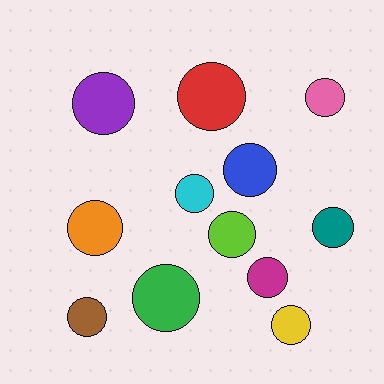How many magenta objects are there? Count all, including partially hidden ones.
There is 1 magenta object.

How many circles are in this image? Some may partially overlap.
There are 12 circles.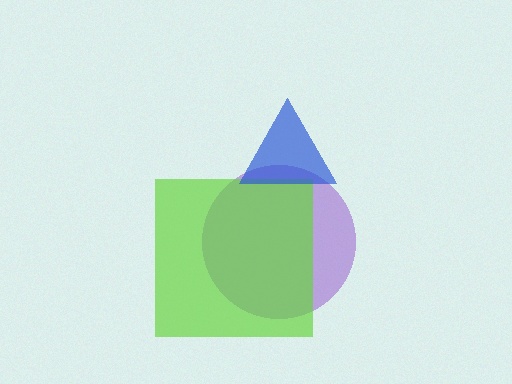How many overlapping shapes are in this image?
There are 3 overlapping shapes in the image.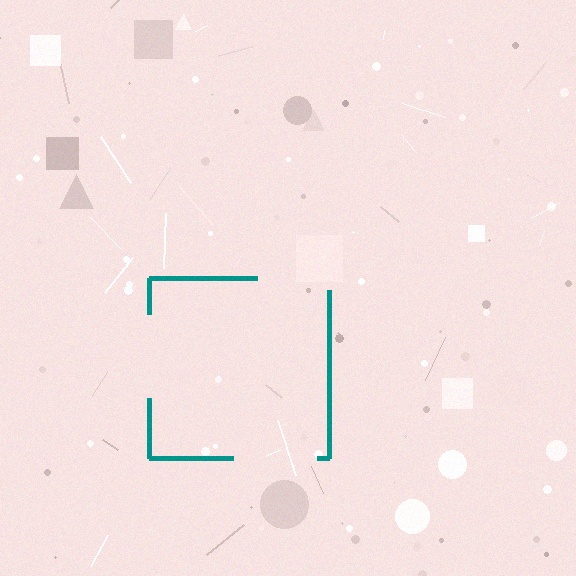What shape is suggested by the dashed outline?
The dashed outline suggests a square.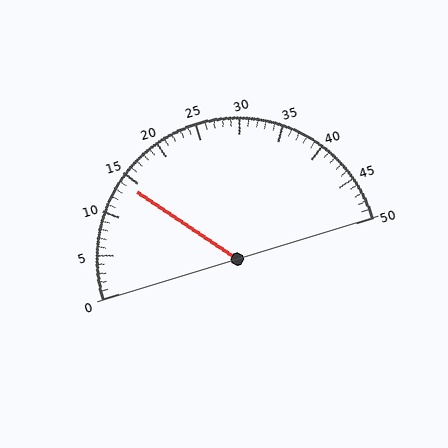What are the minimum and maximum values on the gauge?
The gauge ranges from 0 to 50.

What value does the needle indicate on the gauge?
The needle indicates approximately 14.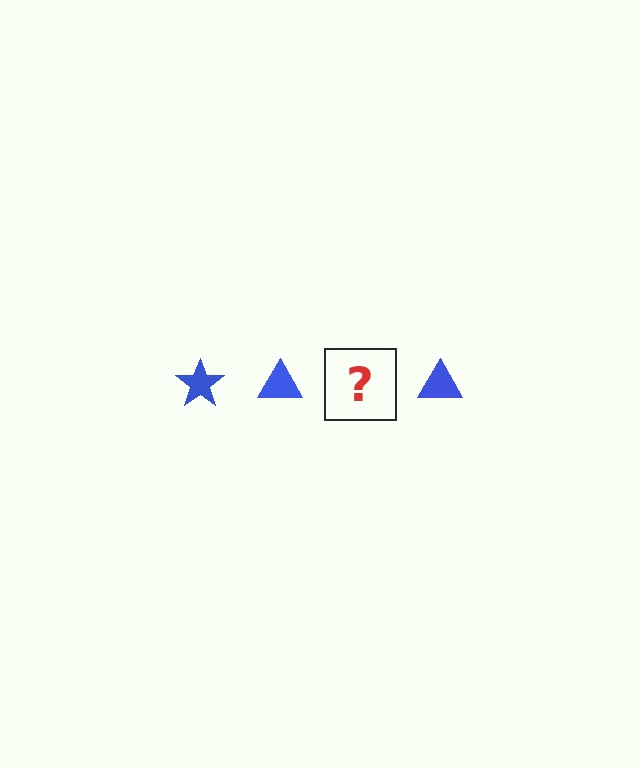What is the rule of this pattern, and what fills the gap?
The rule is that the pattern cycles through star, triangle shapes in blue. The gap should be filled with a blue star.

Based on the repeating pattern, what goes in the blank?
The blank should be a blue star.